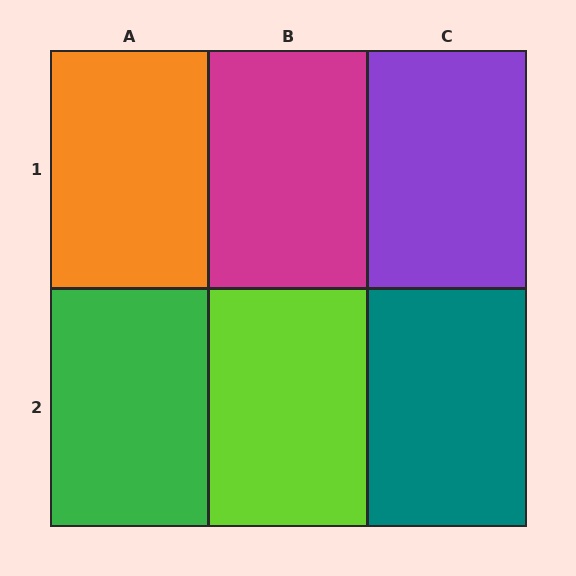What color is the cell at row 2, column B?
Lime.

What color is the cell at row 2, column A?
Green.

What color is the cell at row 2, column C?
Teal.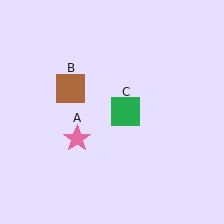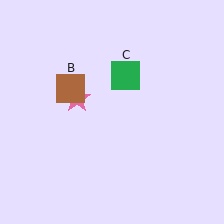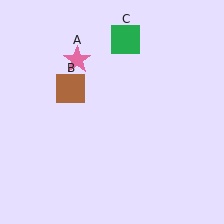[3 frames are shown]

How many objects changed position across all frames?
2 objects changed position: pink star (object A), green square (object C).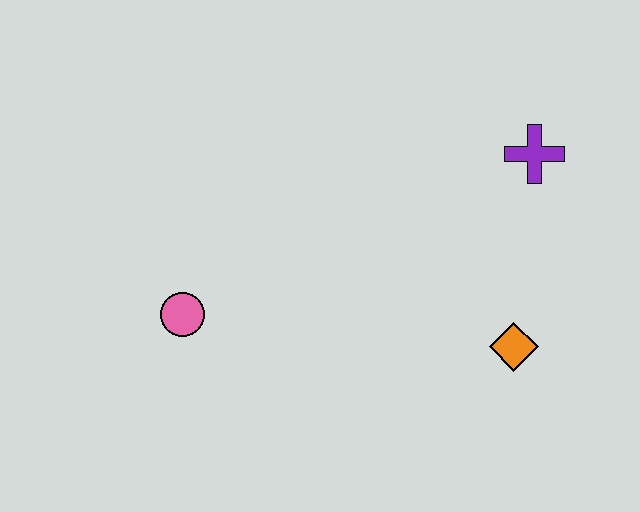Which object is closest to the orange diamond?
The purple cross is closest to the orange diamond.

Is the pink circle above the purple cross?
No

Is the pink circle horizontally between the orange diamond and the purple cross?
No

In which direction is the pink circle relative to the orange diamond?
The pink circle is to the left of the orange diamond.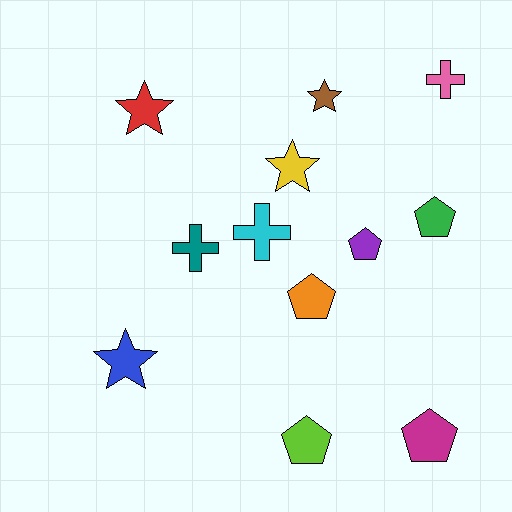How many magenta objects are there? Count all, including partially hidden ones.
There is 1 magenta object.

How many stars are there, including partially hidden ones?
There are 4 stars.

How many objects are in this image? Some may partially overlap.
There are 12 objects.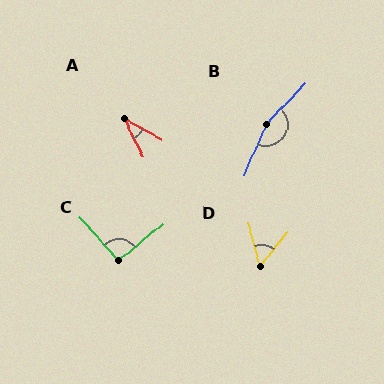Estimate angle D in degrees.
Approximately 54 degrees.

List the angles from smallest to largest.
A (34°), D (54°), C (93°), B (159°).